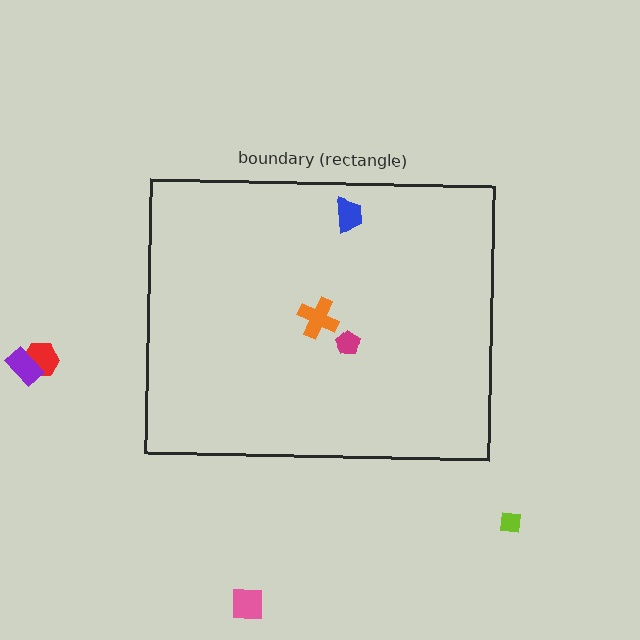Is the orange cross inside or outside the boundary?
Inside.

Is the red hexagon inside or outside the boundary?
Outside.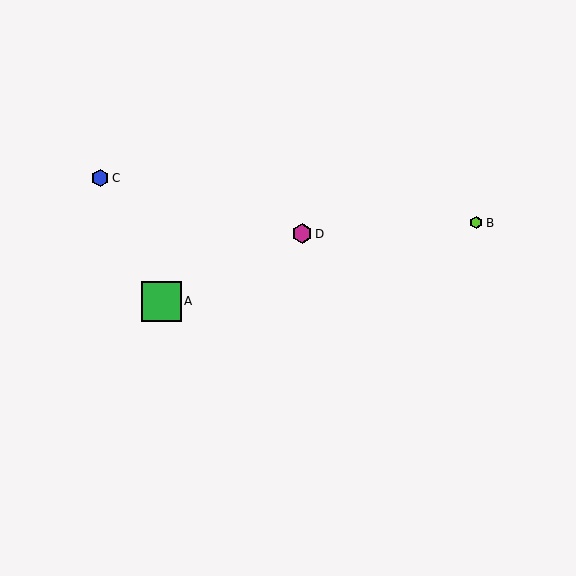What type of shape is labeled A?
Shape A is a green square.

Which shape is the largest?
The green square (labeled A) is the largest.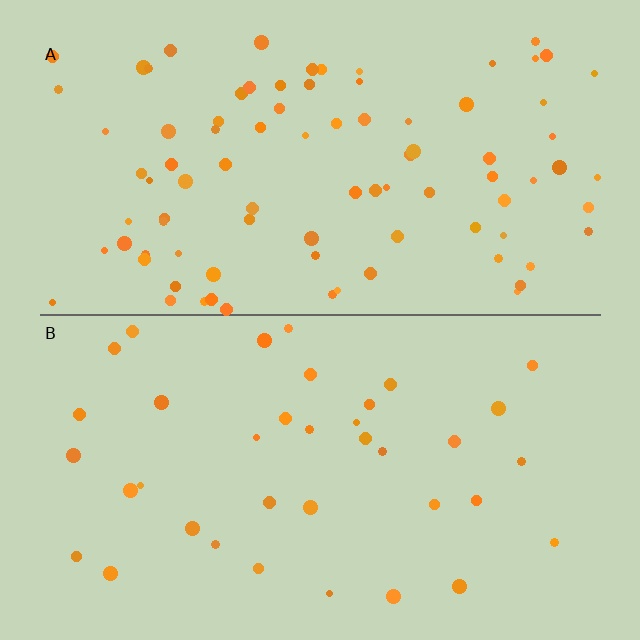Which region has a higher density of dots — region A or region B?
A (the top).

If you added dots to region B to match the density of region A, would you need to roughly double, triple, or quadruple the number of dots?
Approximately double.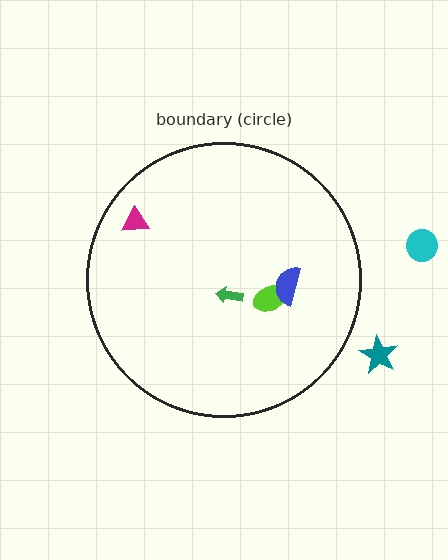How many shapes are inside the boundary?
4 inside, 2 outside.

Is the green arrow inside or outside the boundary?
Inside.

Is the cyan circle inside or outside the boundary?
Outside.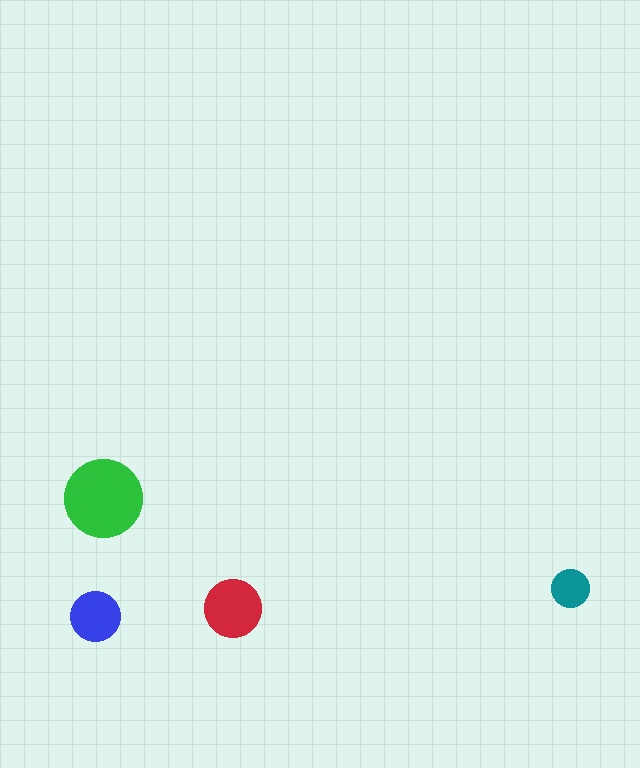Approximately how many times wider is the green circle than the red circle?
About 1.5 times wider.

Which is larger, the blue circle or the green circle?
The green one.